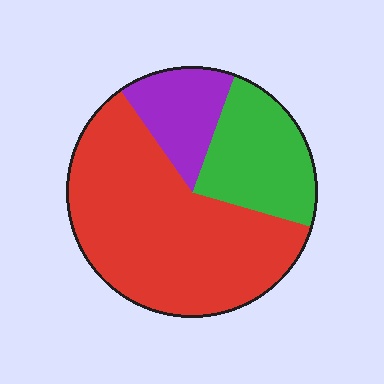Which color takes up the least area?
Purple, at roughly 15%.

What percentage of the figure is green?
Green covers roughly 25% of the figure.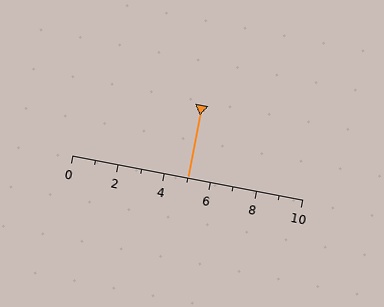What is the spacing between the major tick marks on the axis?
The major ticks are spaced 2 apart.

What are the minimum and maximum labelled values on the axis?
The axis runs from 0 to 10.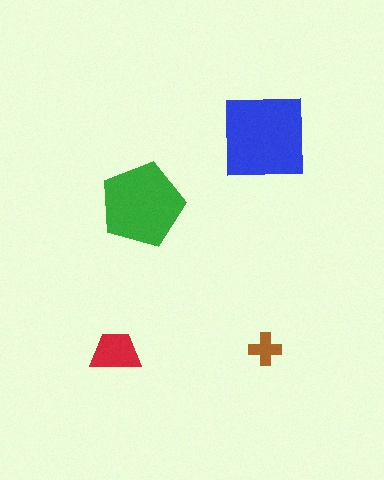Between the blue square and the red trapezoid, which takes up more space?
The blue square.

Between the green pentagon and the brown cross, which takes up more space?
The green pentagon.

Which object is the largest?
The blue square.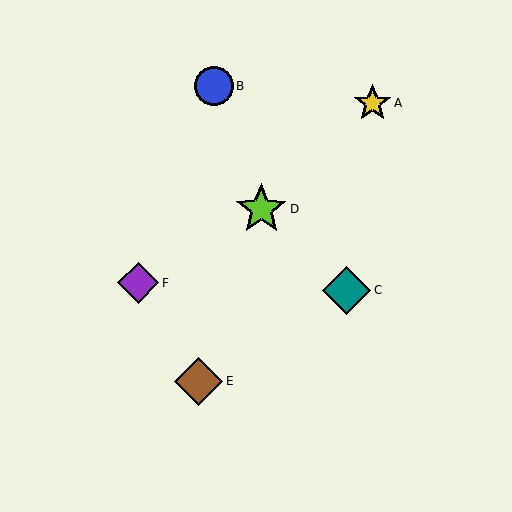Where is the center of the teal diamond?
The center of the teal diamond is at (347, 290).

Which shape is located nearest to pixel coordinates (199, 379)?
The brown diamond (labeled E) at (199, 381) is nearest to that location.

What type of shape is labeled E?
Shape E is a brown diamond.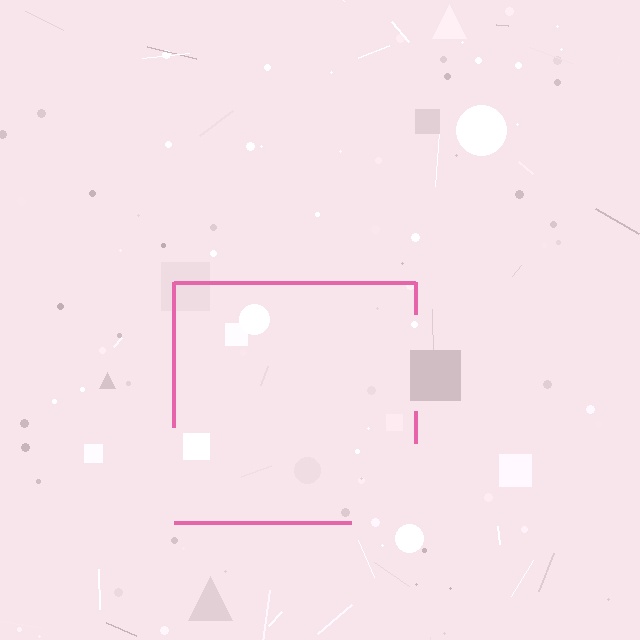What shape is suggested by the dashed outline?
The dashed outline suggests a square.